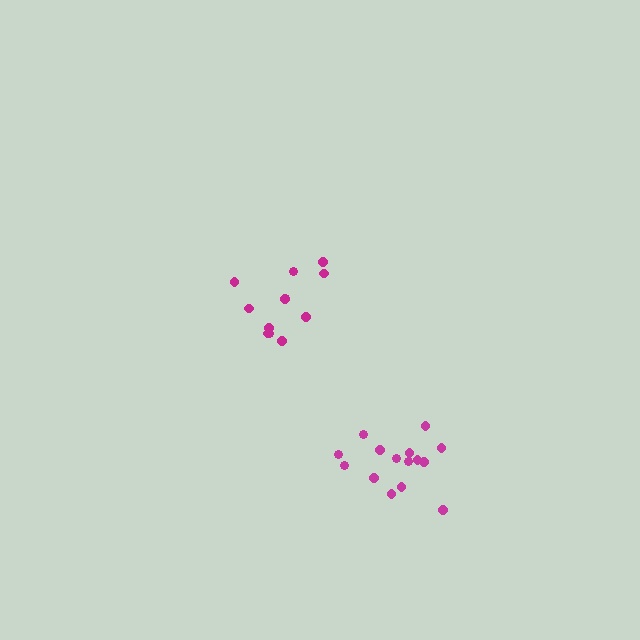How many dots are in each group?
Group 1: 12 dots, Group 2: 15 dots (27 total).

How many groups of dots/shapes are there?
There are 2 groups.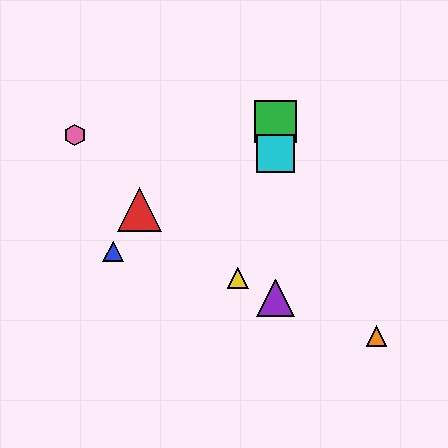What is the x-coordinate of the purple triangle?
The purple triangle is at x≈275.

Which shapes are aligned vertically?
The green square, the purple triangle, the cyan square are aligned vertically.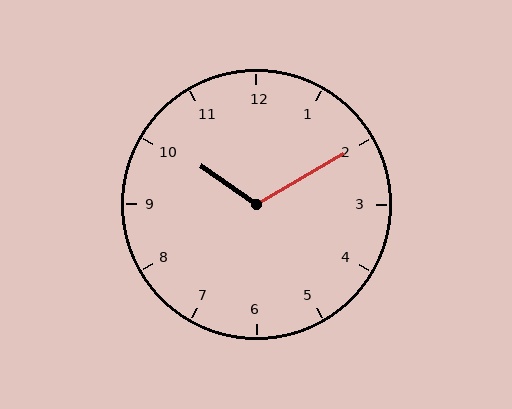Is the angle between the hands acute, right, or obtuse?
It is obtuse.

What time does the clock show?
10:10.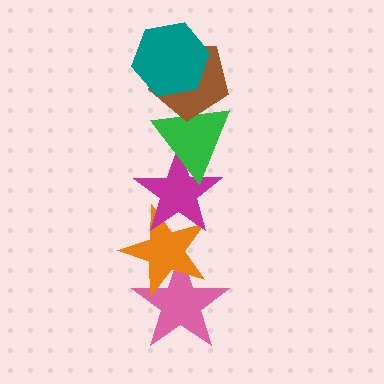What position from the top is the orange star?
The orange star is 5th from the top.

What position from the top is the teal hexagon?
The teal hexagon is 1st from the top.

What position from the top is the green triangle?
The green triangle is 3rd from the top.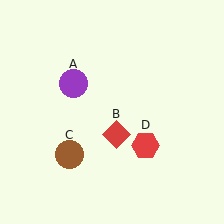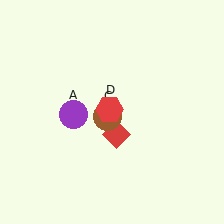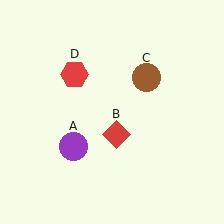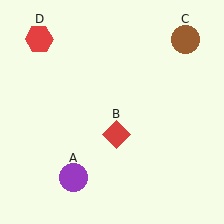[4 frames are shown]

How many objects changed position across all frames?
3 objects changed position: purple circle (object A), brown circle (object C), red hexagon (object D).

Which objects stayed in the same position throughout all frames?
Red diamond (object B) remained stationary.